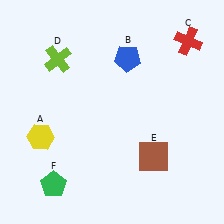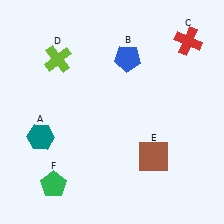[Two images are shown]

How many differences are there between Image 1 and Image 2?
There is 1 difference between the two images.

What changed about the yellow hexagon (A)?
In Image 1, A is yellow. In Image 2, it changed to teal.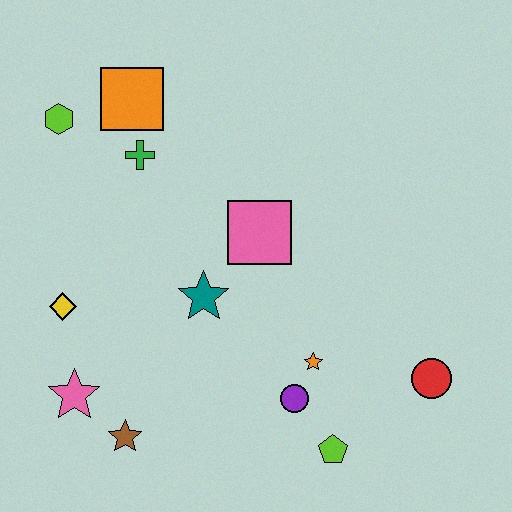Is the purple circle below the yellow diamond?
Yes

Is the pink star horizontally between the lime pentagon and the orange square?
No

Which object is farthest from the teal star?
The red circle is farthest from the teal star.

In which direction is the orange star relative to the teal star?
The orange star is to the right of the teal star.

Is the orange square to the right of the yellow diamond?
Yes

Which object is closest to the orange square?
The green cross is closest to the orange square.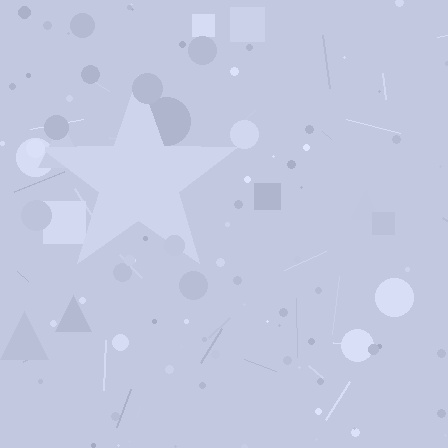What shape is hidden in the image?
A star is hidden in the image.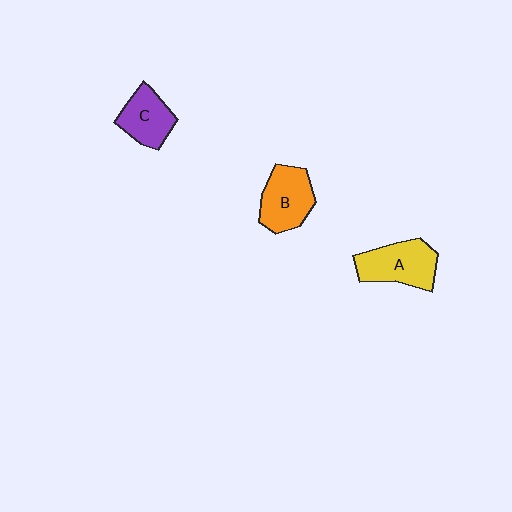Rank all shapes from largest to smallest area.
From largest to smallest: A (yellow), B (orange), C (purple).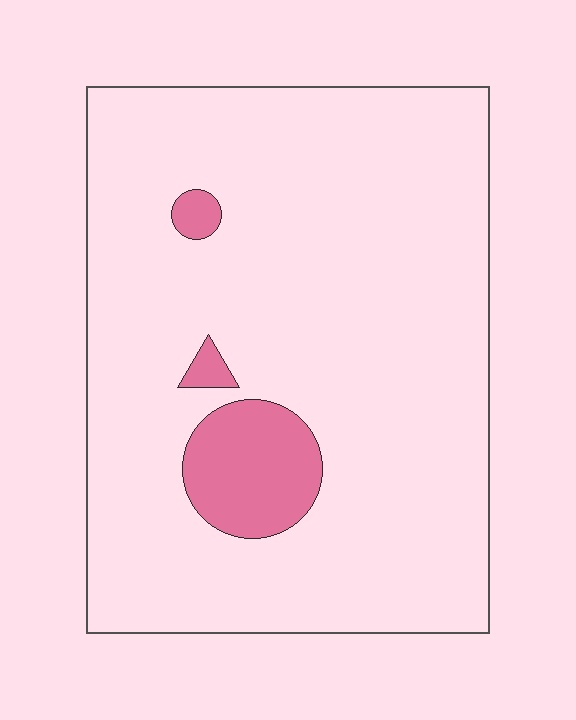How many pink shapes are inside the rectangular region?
3.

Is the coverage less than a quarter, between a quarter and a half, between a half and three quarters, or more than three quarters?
Less than a quarter.